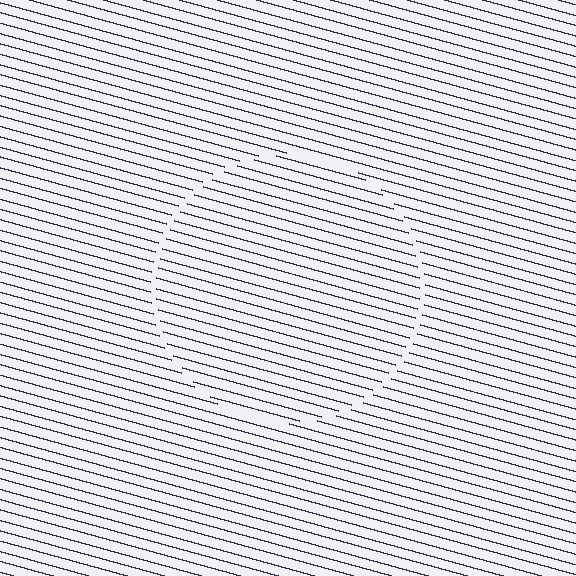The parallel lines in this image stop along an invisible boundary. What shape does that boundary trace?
An illusory circle. The interior of the shape contains the same grating, shifted by half a period — the contour is defined by the phase discontinuity where line-ends from the inner and outer gratings abut.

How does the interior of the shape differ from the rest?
The interior of the shape contains the same grating, shifted by half a period — the contour is defined by the phase discontinuity where line-ends from the inner and outer gratings abut.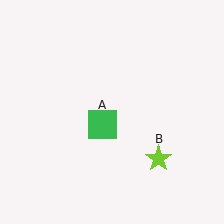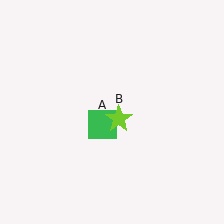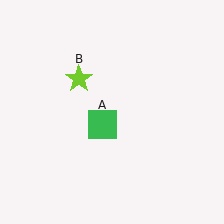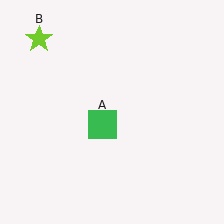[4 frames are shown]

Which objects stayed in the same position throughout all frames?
Green square (object A) remained stationary.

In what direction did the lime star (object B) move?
The lime star (object B) moved up and to the left.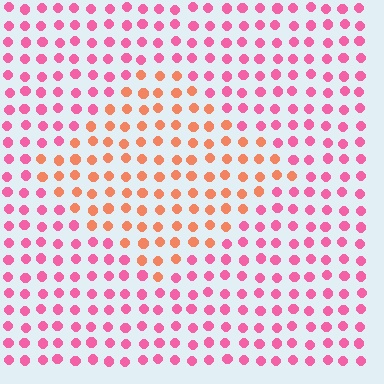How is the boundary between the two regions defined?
The boundary is defined purely by a slight shift in hue (about 43 degrees). Spacing, size, and orientation are identical on both sides.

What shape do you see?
I see a diamond.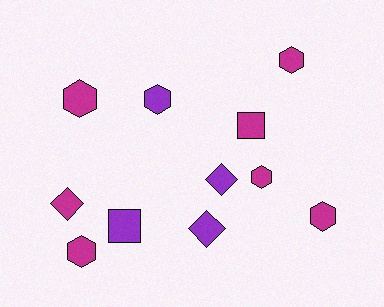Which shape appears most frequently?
Hexagon, with 6 objects.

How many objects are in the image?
There are 11 objects.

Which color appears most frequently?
Magenta, with 7 objects.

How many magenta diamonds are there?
There is 1 magenta diamond.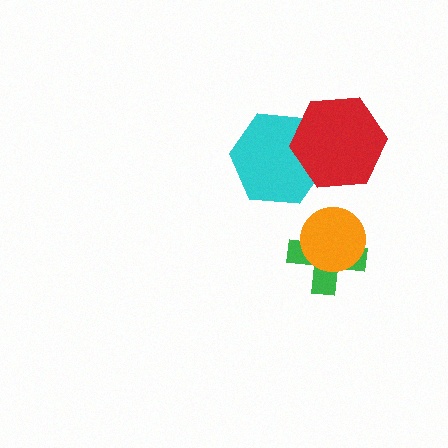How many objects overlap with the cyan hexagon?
1 object overlaps with the cyan hexagon.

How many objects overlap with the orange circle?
1 object overlaps with the orange circle.